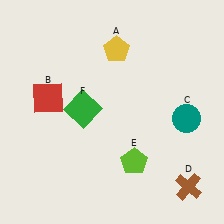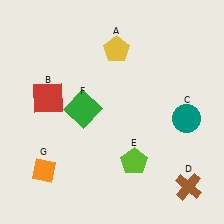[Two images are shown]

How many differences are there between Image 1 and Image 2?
There is 1 difference between the two images.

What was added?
An orange diamond (G) was added in Image 2.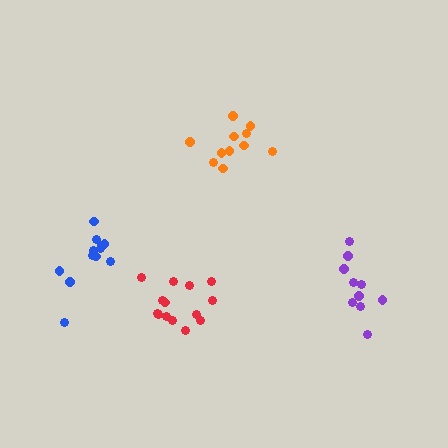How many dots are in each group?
Group 1: 12 dots, Group 2: 11 dots, Group 3: 14 dots, Group 4: 10 dots (47 total).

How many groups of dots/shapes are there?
There are 4 groups.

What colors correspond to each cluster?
The clusters are colored: blue, orange, red, purple.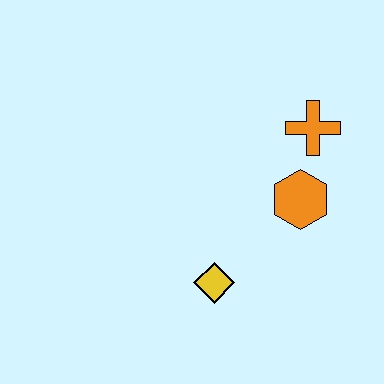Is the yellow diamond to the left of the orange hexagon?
Yes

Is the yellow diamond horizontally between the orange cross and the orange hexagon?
No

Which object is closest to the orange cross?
The orange hexagon is closest to the orange cross.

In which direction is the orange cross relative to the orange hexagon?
The orange cross is above the orange hexagon.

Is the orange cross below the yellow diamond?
No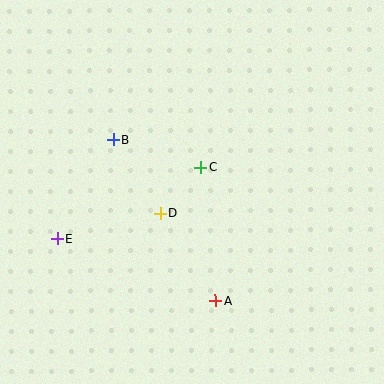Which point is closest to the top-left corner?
Point B is closest to the top-left corner.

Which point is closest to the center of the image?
Point C at (201, 167) is closest to the center.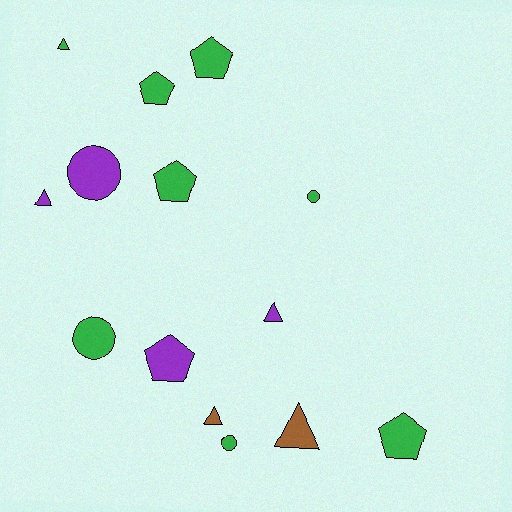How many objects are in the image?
There are 14 objects.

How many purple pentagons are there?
There is 1 purple pentagon.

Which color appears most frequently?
Green, with 8 objects.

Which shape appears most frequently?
Triangle, with 5 objects.